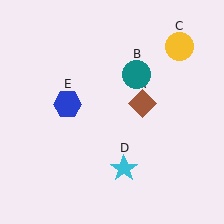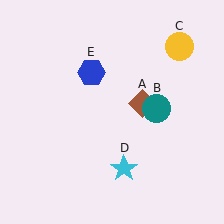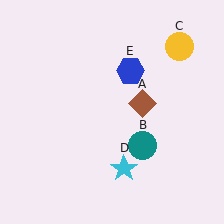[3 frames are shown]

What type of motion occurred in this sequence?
The teal circle (object B), blue hexagon (object E) rotated clockwise around the center of the scene.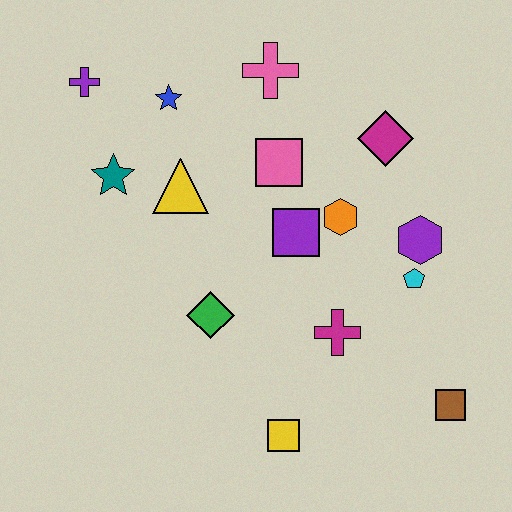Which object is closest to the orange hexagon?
The purple square is closest to the orange hexagon.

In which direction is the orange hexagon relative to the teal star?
The orange hexagon is to the right of the teal star.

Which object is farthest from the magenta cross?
The purple cross is farthest from the magenta cross.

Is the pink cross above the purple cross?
Yes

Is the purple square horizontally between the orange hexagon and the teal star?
Yes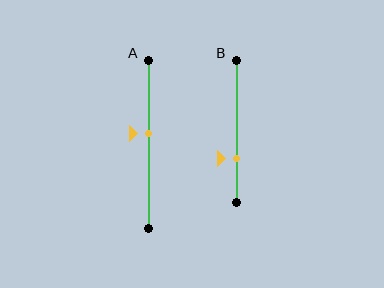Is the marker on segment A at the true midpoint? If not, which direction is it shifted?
No, the marker on segment A is shifted upward by about 6% of the segment length.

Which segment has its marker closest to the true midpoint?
Segment A has its marker closest to the true midpoint.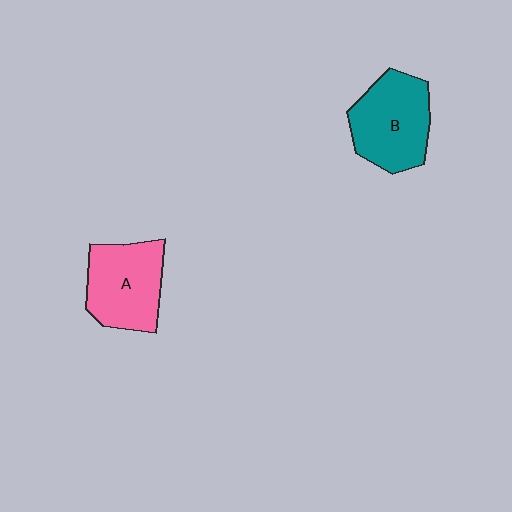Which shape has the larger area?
Shape B (teal).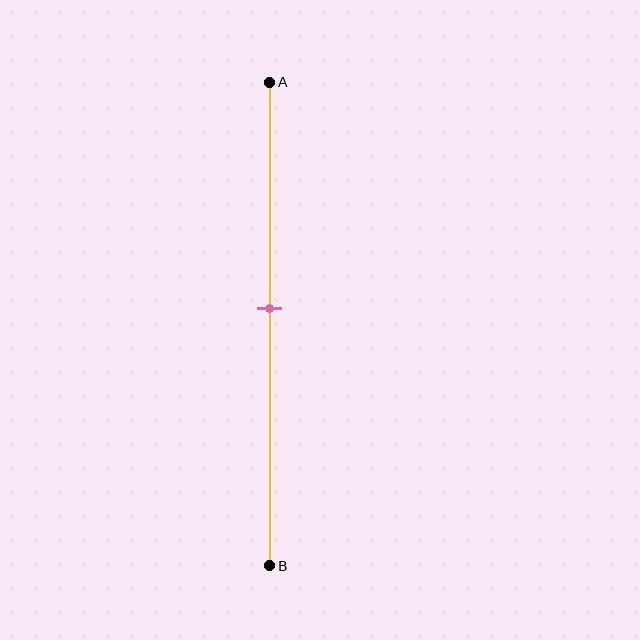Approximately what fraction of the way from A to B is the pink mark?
The pink mark is approximately 45% of the way from A to B.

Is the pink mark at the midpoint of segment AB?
No, the mark is at about 45% from A, not at the 50% midpoint.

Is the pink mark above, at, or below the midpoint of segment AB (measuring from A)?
The pink mark is above the midpoint of segment AB.